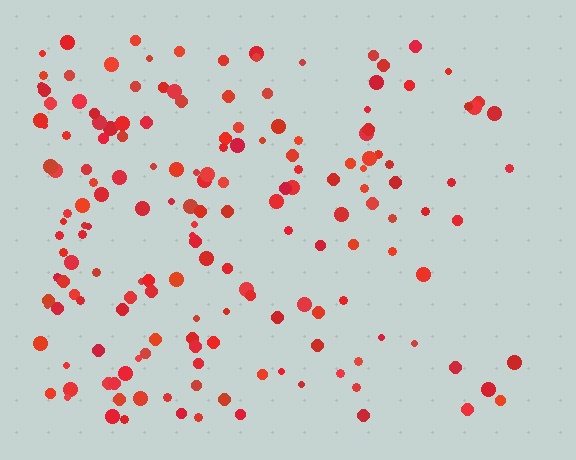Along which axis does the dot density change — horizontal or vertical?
Horizontal.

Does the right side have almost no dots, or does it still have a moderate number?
Still a moderate number, just noticeably fewer than the left.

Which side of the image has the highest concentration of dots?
The left.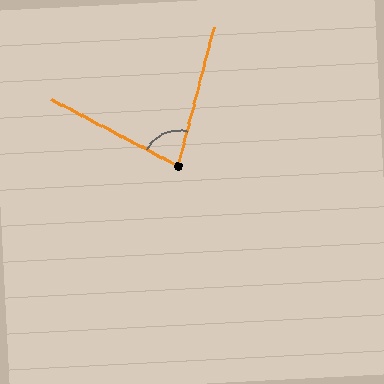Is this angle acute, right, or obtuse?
It is acute.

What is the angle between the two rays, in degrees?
Approximately 77 degrees.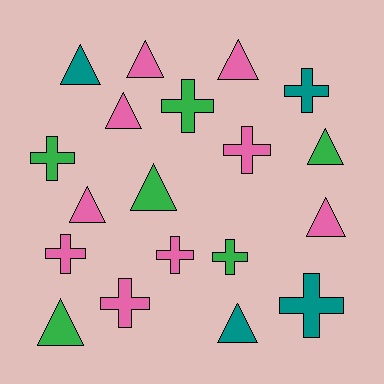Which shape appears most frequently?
Triangle, with 10 objects.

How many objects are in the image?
There are 19 objects.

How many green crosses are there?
There are 3 green crosses.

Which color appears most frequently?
Pink, with 9 objects.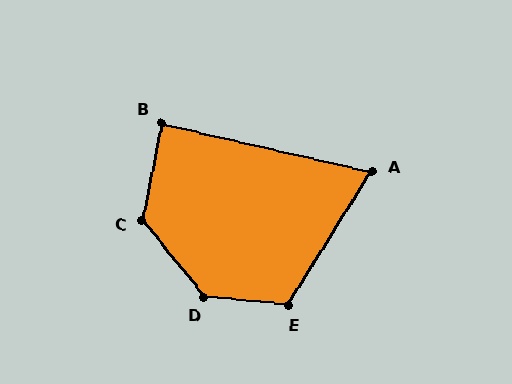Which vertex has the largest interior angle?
D, at approximately 134 degrees.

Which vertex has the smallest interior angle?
A, at approximately 71 degrees.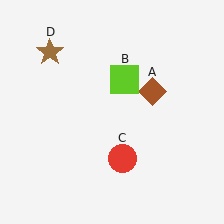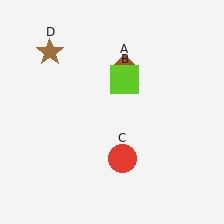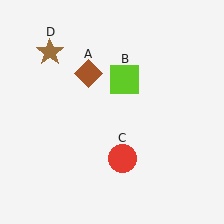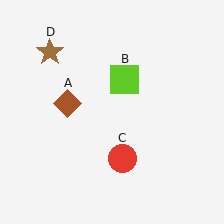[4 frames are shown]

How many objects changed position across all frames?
1 object changed position: brown diamond (object A).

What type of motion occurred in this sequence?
The brown diamond (object A) rotated counterclockwise around the center of the scene.